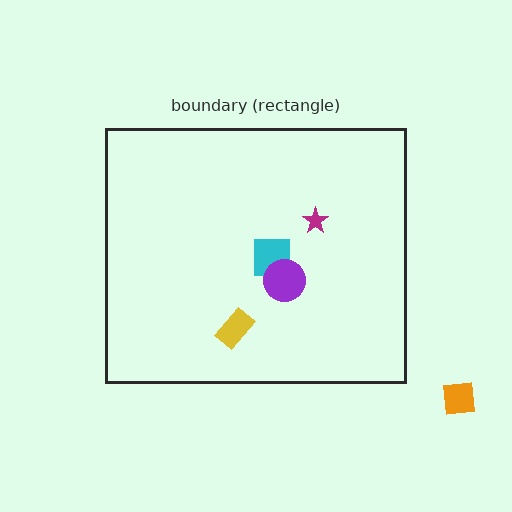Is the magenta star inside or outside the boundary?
Inside.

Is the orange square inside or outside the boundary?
Outside.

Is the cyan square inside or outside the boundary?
Inside.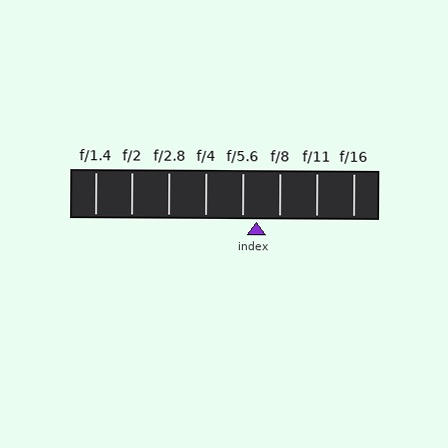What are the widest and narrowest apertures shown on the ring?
The widest aperture shown is f/1.4 and the narrowest is f/16.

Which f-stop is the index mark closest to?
The index mark is closest to f/5.6.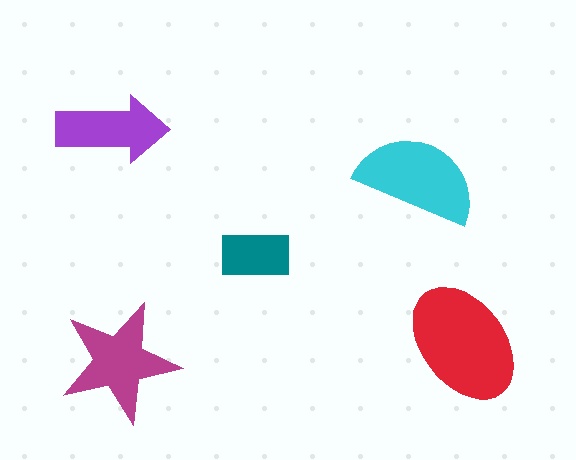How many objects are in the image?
There are 5 objects in the image.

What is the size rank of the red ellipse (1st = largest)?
1st.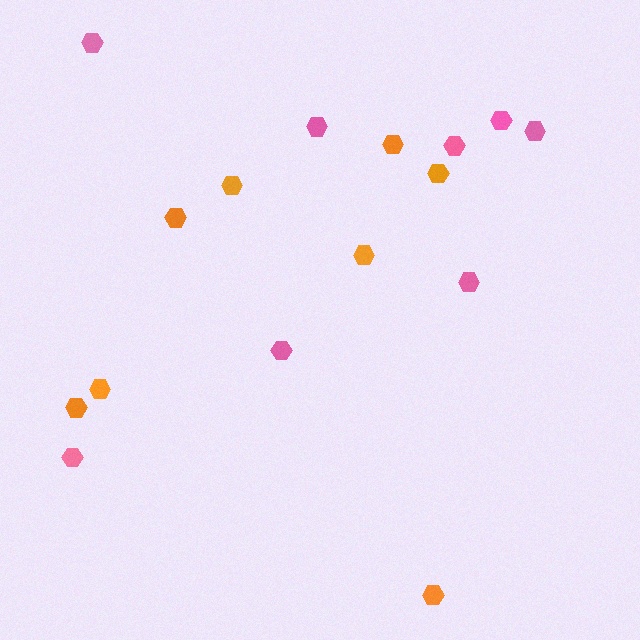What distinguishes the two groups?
There are 2 groups: one group of pink hexagons (8) and one group of orange hexagons (8).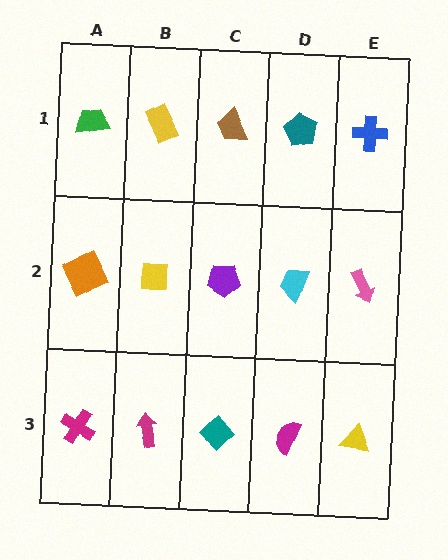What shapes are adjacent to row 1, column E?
A pink arrow (row 2, column E), a teal pentagon (row 1, column D).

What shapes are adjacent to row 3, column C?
A purple pentagon (row 2, column C), a magenta arrow (row 3, column B), a magenta semicircle (row 3, column D).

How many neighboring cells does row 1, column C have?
3.